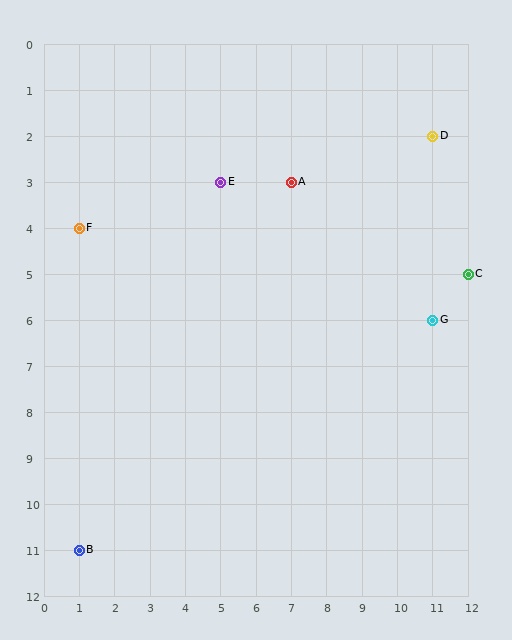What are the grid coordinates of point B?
Point B is at grid coordinates (1, 11).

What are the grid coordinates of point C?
Point C is at grid coordinates (12, 5).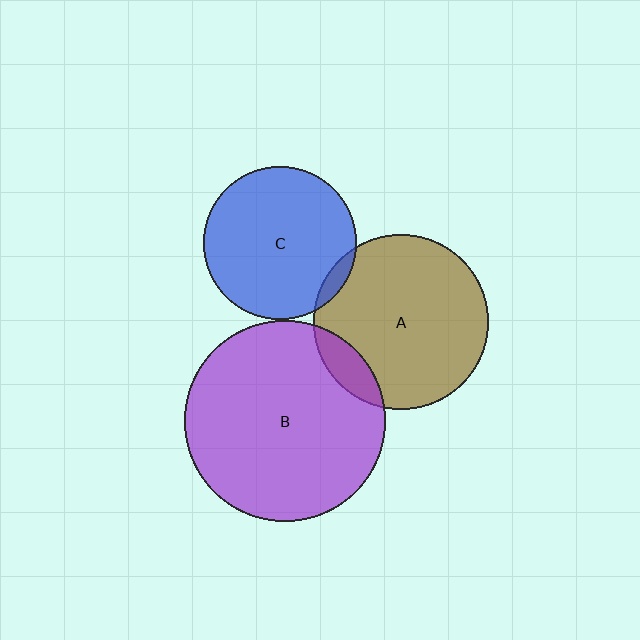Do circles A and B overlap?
Yes.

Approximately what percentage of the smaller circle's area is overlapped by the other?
Approximately 10%.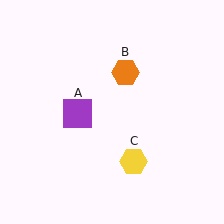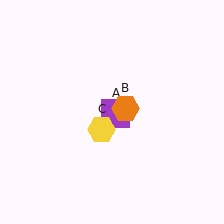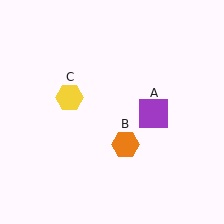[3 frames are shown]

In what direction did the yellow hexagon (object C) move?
The yellow hexagon (object C) moved up and to the left.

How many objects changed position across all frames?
3 objects changed position: purple square (object A), orange hexagon (object B), yellow hexagon (object C).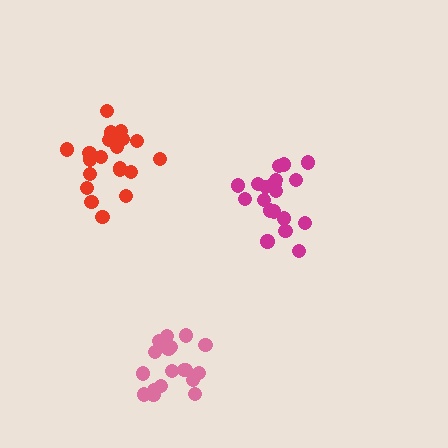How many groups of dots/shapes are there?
There are 3 groups.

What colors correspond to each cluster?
The clusters are colored: pink, red, magenta.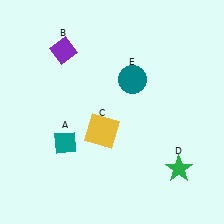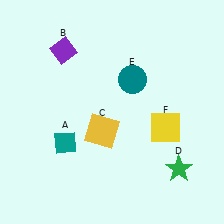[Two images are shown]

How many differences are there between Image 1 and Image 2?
There is 1 difference between the two images.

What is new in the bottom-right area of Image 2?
A yellow square (F) was added in the bottom-right area of Image 2.